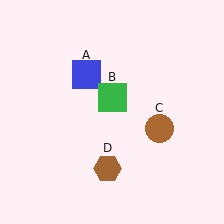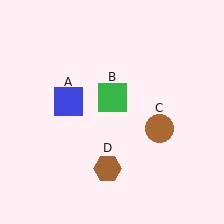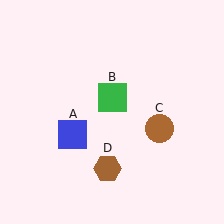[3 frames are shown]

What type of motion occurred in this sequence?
The blue square (object A) rotated counterclockwise around the center of the scene.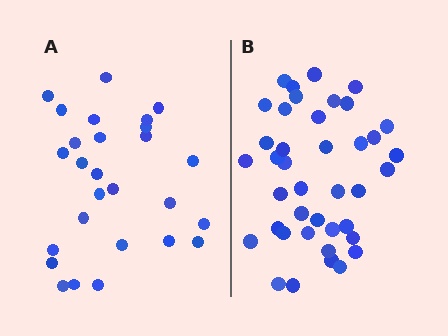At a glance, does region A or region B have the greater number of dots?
Region B (the right region) has more dots.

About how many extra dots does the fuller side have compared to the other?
Region B has approximately 15 more dots than region A.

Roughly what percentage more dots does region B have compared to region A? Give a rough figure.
About 50% more.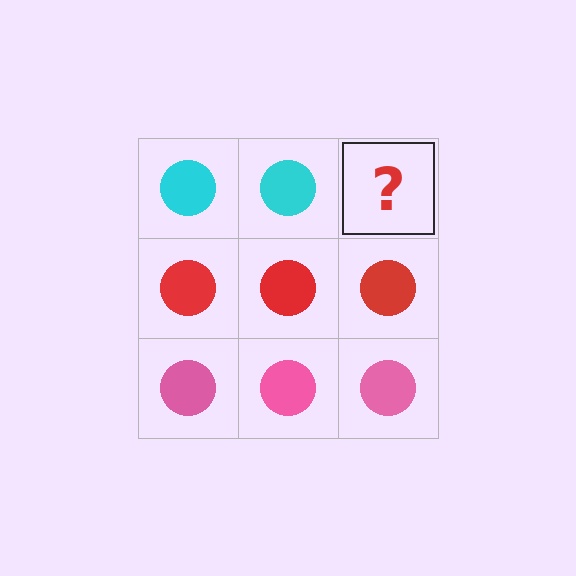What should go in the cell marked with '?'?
The missing cell should contain a cyan circle.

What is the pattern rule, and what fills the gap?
The rule is that each row has a consistent color. The gap should be filled with a cyan circle.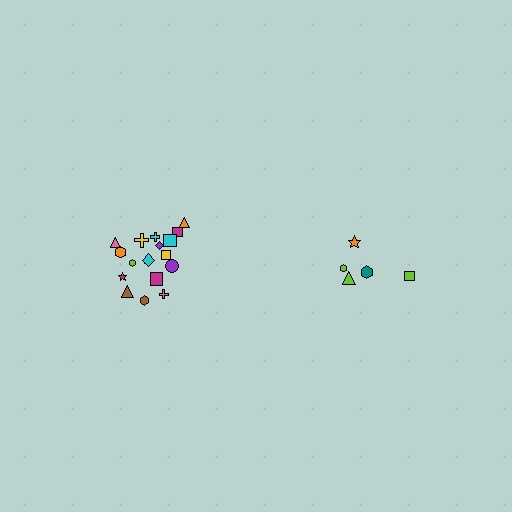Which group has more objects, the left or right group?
The left group.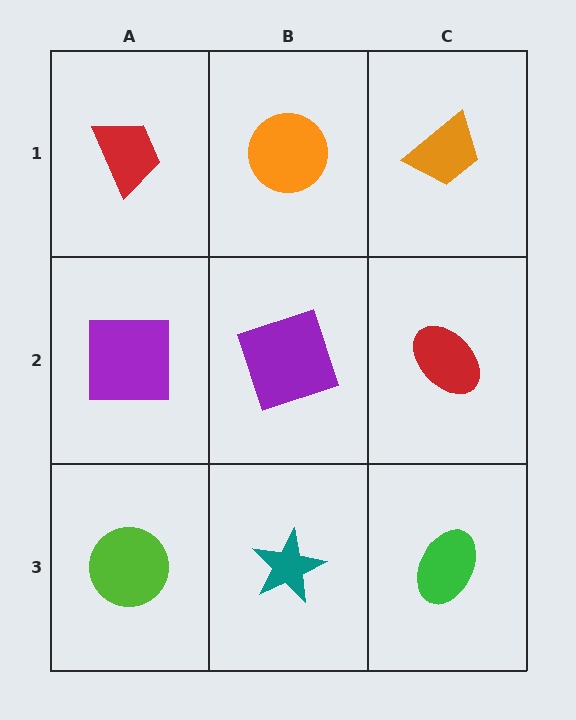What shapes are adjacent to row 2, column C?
An orange trapezoid (row 1, column C), a green ellipse (row 3, column C), a purple square (row 2, column B).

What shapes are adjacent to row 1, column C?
A red ellipse (row 2, column C), an orange circle (row 1, column B).